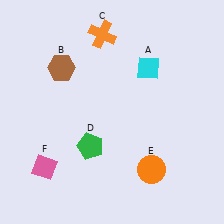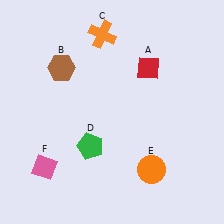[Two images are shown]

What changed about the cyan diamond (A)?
In Image 1, A is cyan. In Image 2, it changed to red.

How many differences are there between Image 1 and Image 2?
There is 1 difference between the two images.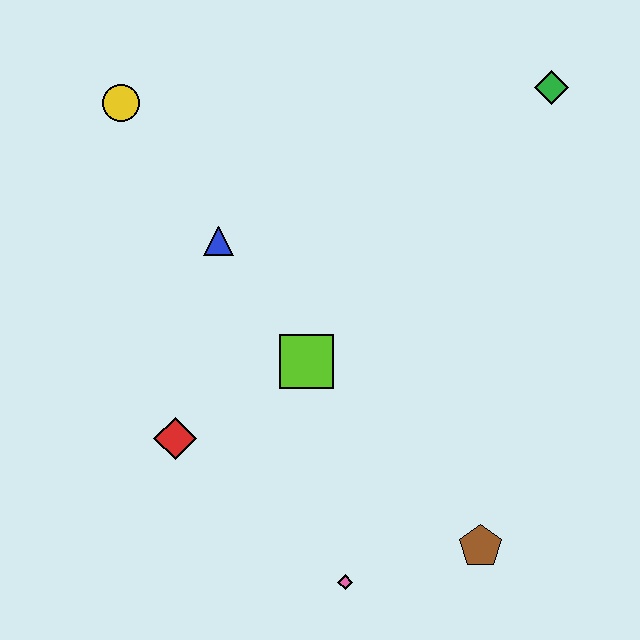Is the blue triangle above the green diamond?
No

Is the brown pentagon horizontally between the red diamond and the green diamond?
Yes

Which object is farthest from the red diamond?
The green diamond is farthest from the red diamond.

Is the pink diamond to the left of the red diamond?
No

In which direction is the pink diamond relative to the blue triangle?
The pink diamond is below the blue triangle.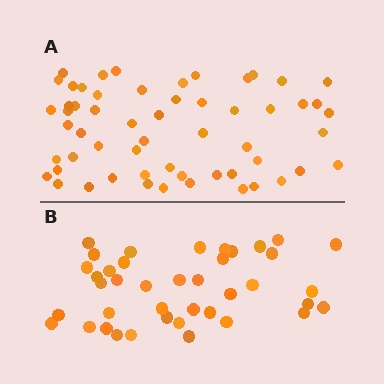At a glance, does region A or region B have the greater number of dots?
Region A (the top region) has more dots.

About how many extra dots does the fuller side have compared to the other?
Region A has approximately 15 more dots than region B.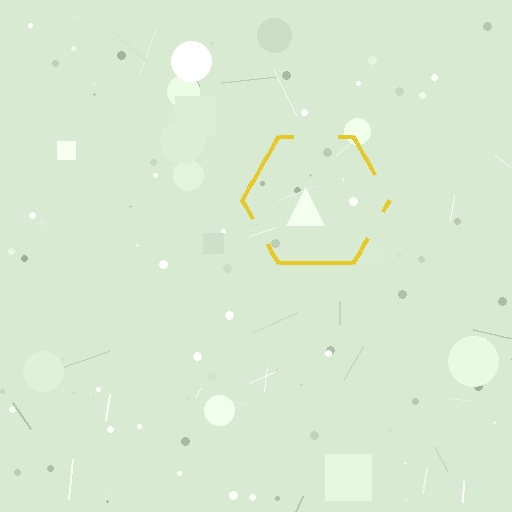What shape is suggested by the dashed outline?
The dashed outline suggests a hexagon.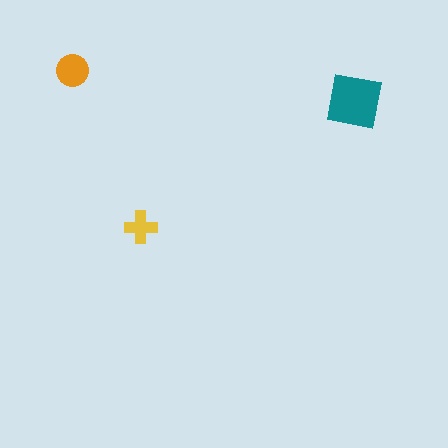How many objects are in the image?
There are 3 objects in the image.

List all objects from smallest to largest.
The yellow cross, the orange circle, the teal square.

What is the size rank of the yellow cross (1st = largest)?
3rd.